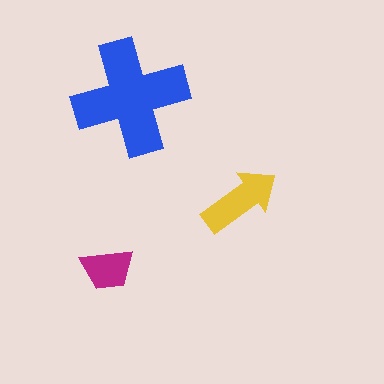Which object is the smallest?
The magenta trapezoid.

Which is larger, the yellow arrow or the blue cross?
The blue cross.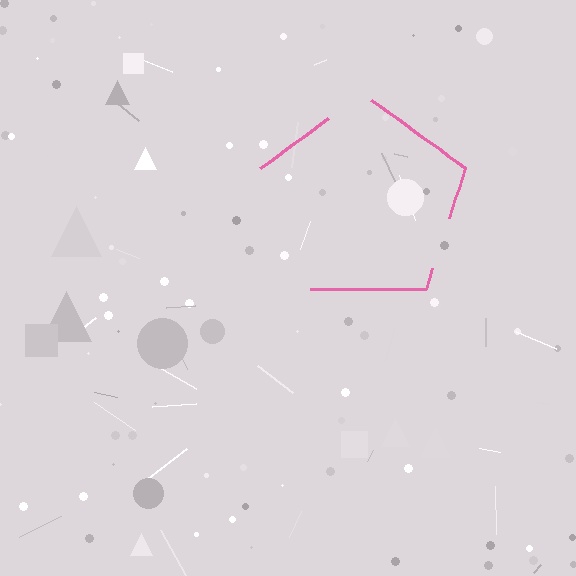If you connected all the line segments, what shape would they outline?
They would outline a pentagon.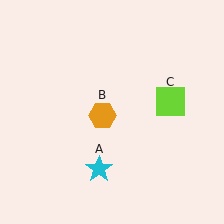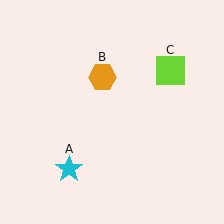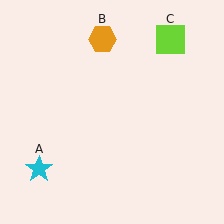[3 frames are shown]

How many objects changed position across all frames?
3 objects changed position: cyan star (object A), orange hexagon (object B), lime square (object C).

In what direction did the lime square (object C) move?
The lime square (object C) moved up.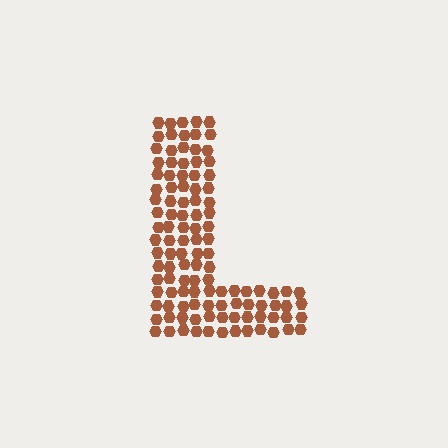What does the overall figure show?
The overall figure shows the letter L.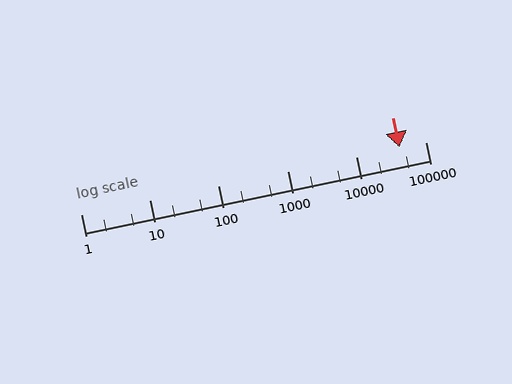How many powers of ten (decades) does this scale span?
The scale spans 5 decades, from 1 to 100000.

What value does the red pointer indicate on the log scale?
The pointer indicates approximately 42000.